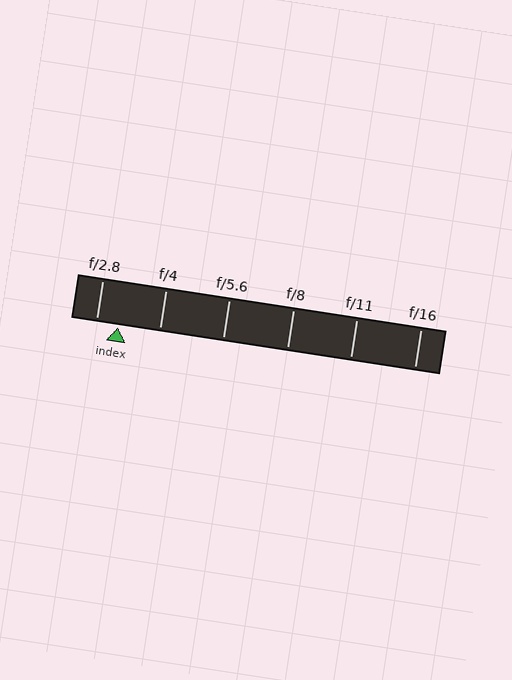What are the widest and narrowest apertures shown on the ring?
The widest aperture shown is f/2.8 and the narrowest is f/16.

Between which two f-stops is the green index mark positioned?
The index mark is between f/2.8 and f/4.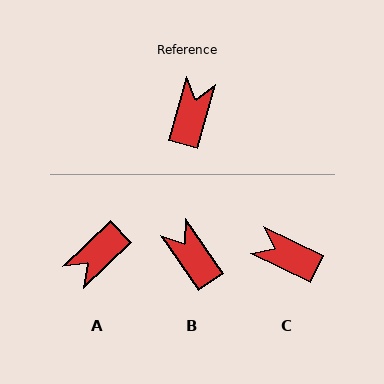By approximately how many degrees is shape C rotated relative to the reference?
Approximately 80 degrees counter-clockwise.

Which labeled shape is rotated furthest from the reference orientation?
A, about 150 degrees away.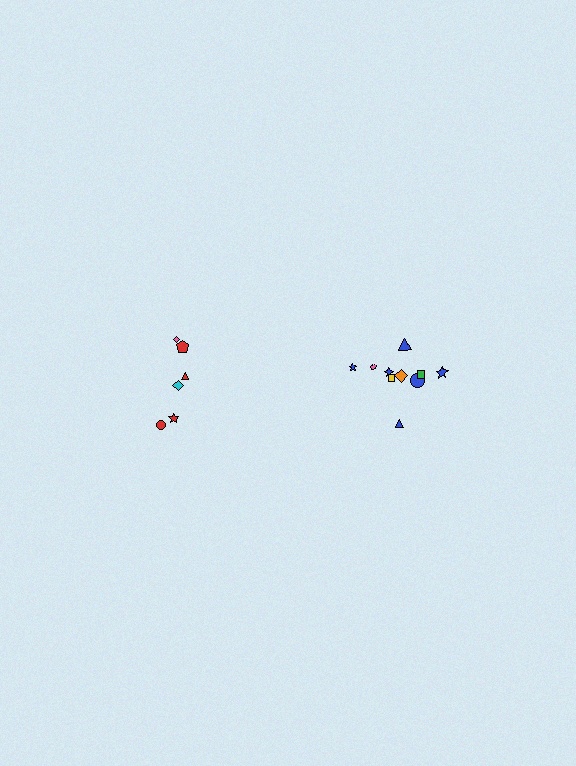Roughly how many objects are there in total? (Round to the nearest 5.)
Roughly 15 objects in total.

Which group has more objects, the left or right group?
The right group.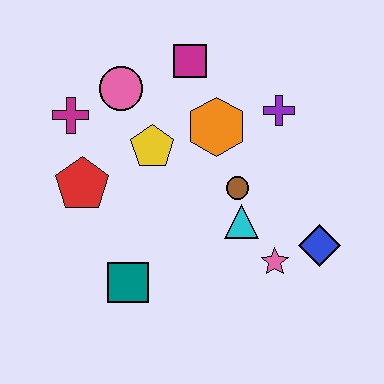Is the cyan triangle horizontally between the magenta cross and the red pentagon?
No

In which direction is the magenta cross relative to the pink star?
The magenta cross is to the left of the pink star.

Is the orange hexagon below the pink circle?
Yes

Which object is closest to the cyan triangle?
The brown circle is closest to the cyan triangle.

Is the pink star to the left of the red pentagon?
No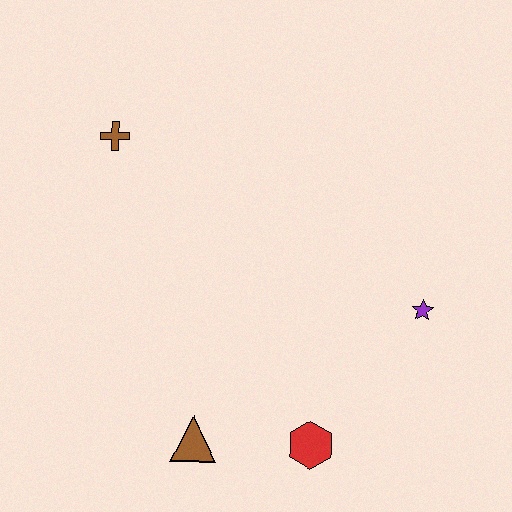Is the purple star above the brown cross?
No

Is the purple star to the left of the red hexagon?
No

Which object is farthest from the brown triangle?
The brown cross is farthest from the brown triangle.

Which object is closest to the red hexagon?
The brown triangle is closest to the red hexagon.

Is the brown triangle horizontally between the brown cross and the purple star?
Yes